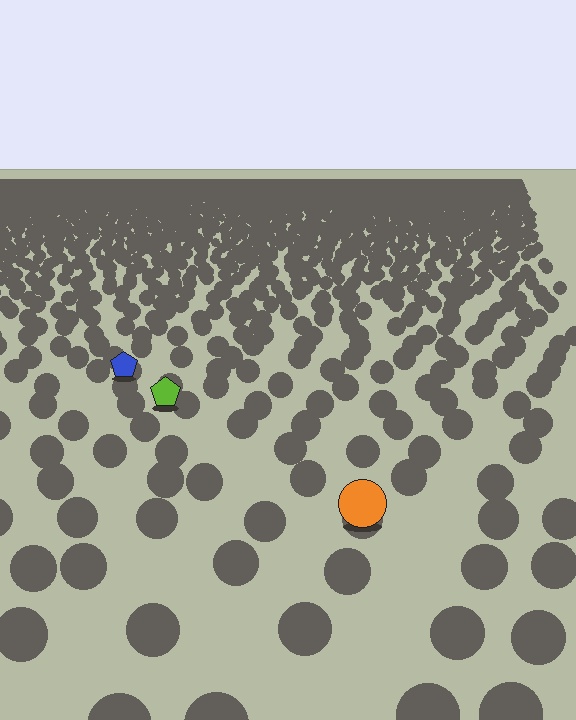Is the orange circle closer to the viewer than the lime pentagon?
Yes. The orange circle is closer — you can tell from the texture gradient: the ground texture is coarser near it.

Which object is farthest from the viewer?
The blue pentagon is farthest from the viewer. It appears smaller and the ground texture around it is denser.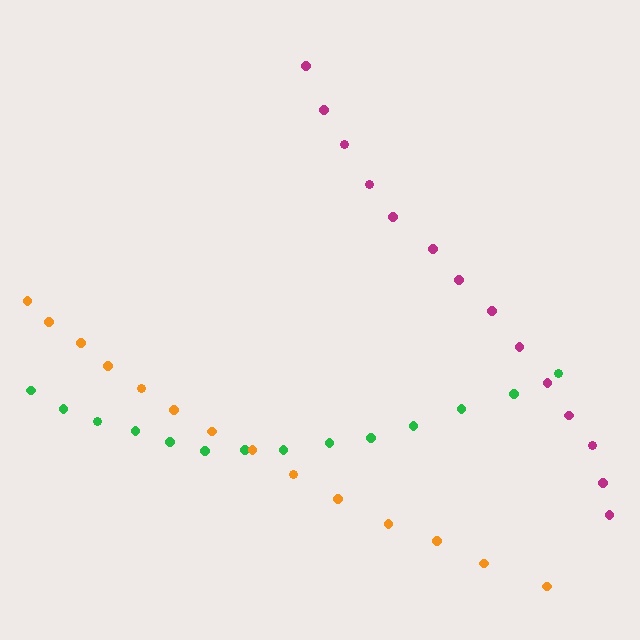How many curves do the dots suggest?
There are 3 distinct paths.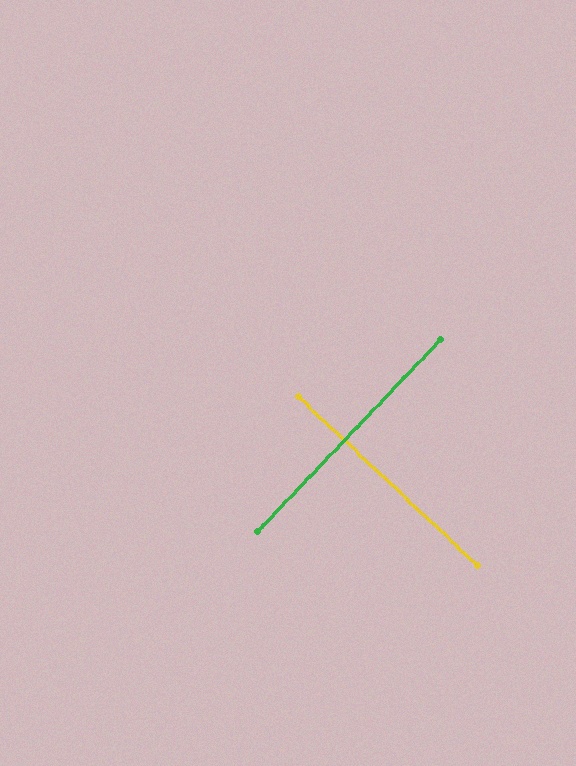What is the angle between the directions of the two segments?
Approximately 90 degrees.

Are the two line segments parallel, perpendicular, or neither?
Perpendicular — they meet at approximately 90°.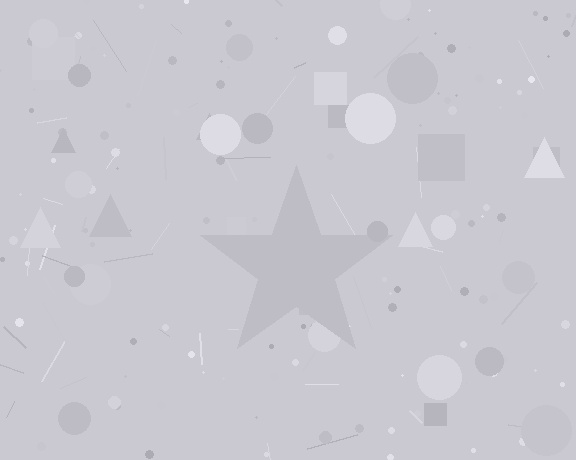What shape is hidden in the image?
A star is hidden in the image.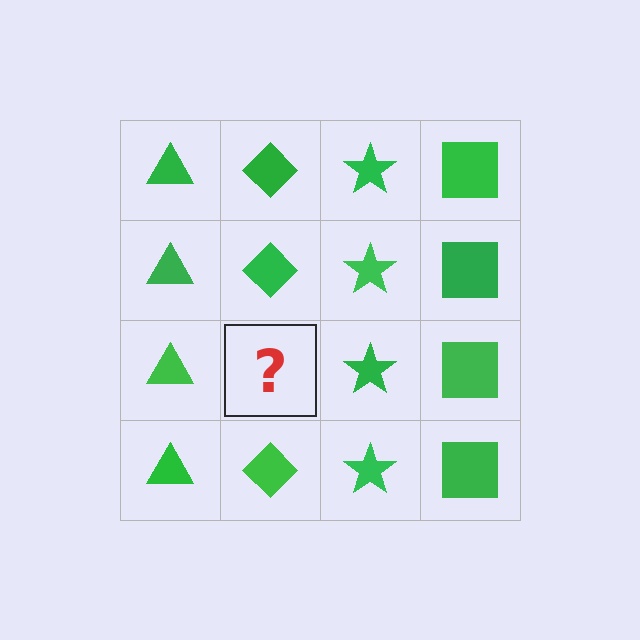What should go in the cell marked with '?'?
The missing cell should contain a green diamond.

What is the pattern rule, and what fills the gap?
The rule is that each column has a consistent shape. The gap should be filled with a green diamond.